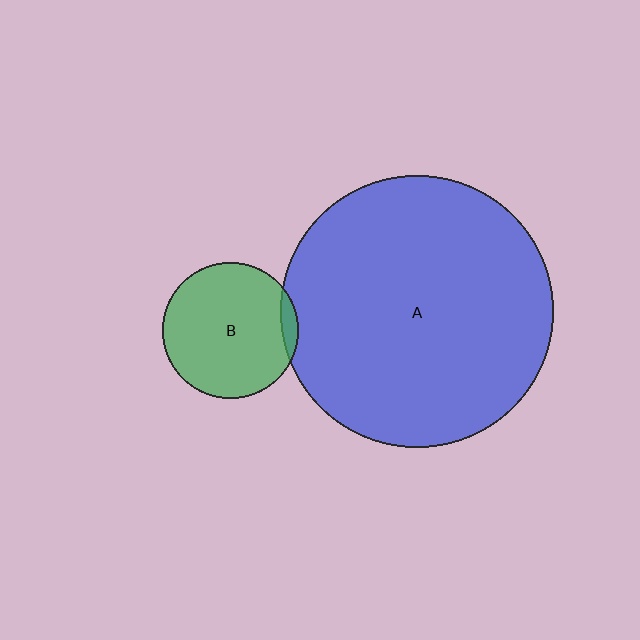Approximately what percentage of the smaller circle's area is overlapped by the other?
Approximately 5%.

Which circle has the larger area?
Circle A (blue).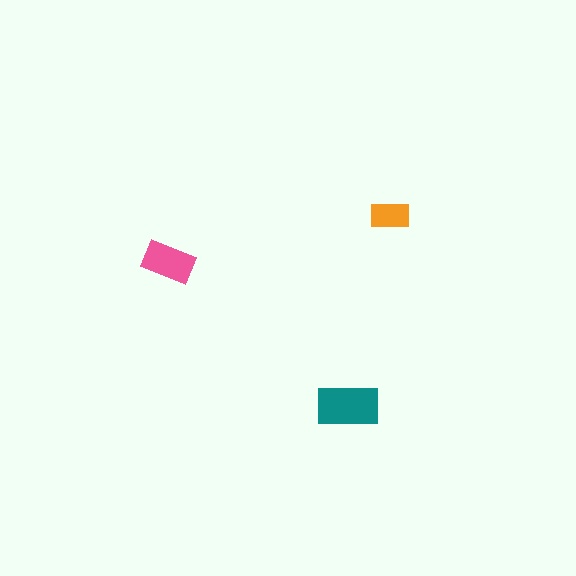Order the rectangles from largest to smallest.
the teal one, the pink one, the orange one.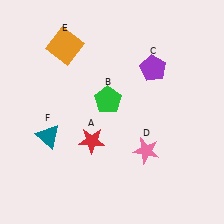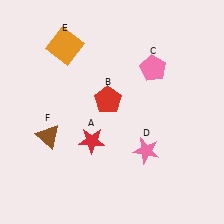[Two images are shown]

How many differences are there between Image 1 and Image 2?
There are 3 differences between the two images.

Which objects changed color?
B changed from green to red. C changed from purple to pink. F changed from teal to brown.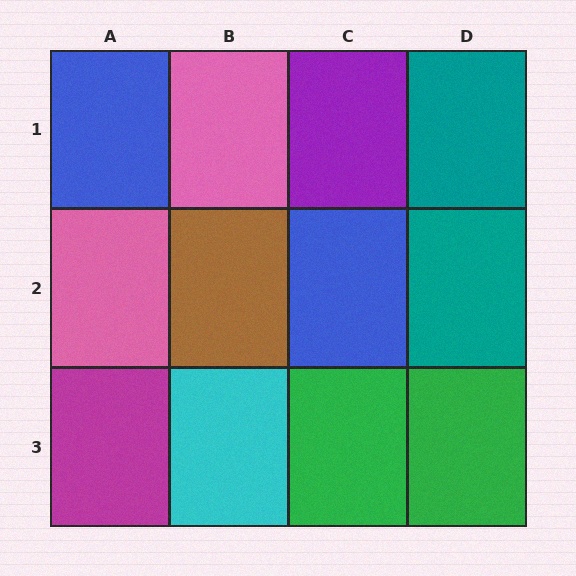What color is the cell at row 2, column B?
Brown.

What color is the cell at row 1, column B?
Pink.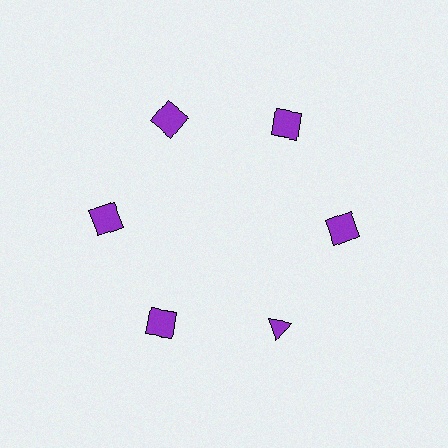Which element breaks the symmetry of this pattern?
The purple triangle at roughly the 5 o'clock position breaks the symmetry. All other shapes are purple squares.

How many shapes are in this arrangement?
There are 6 shapes arranged in a ring pattern.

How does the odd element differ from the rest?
It has a different shape: triangle instead of square.